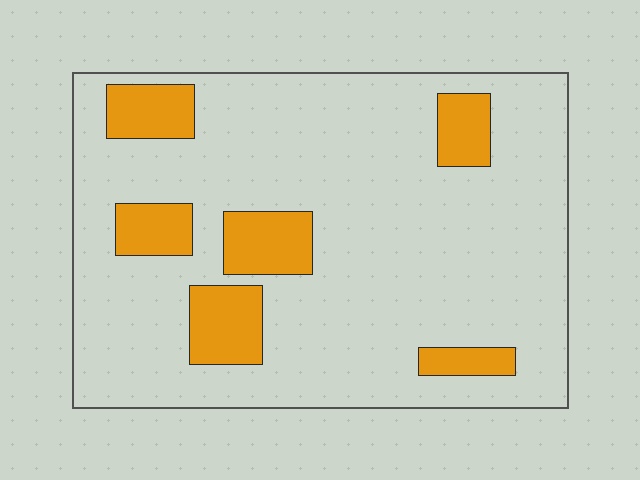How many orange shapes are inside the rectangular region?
6.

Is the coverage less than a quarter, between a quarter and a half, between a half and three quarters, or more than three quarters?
Less than a quarter.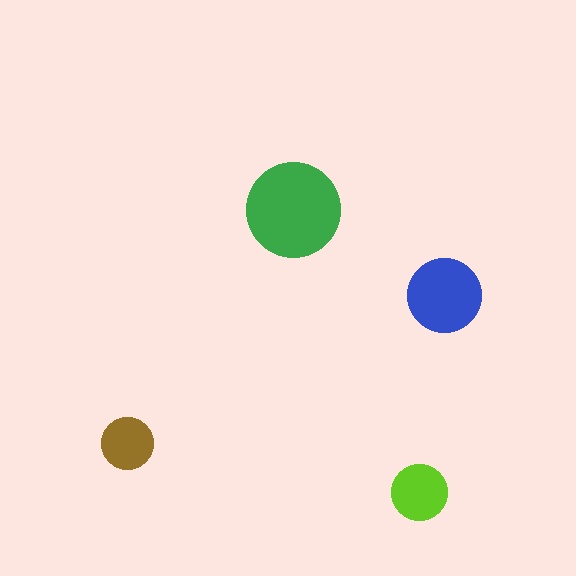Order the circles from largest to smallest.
the green one, the blue one, the lime one, the brown one.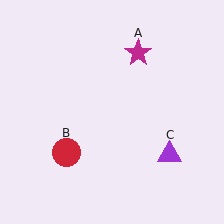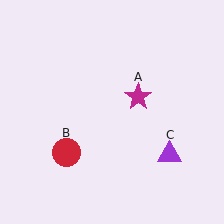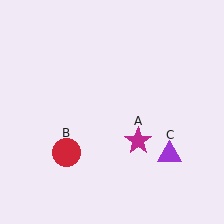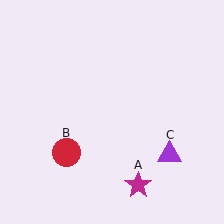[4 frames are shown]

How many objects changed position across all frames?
1 object changed position: magenta star (object A).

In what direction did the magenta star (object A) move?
The magenta star (object A) moved down.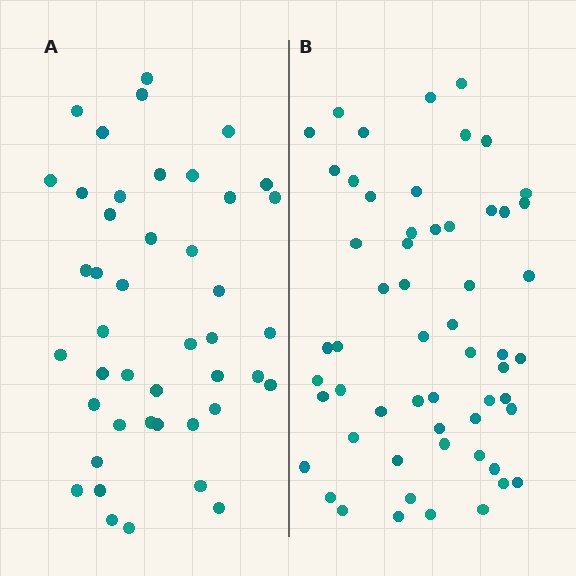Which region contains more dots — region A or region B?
Region B (the right region) has more dots.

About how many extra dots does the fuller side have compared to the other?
Region B has approximately 15 more dots than region A.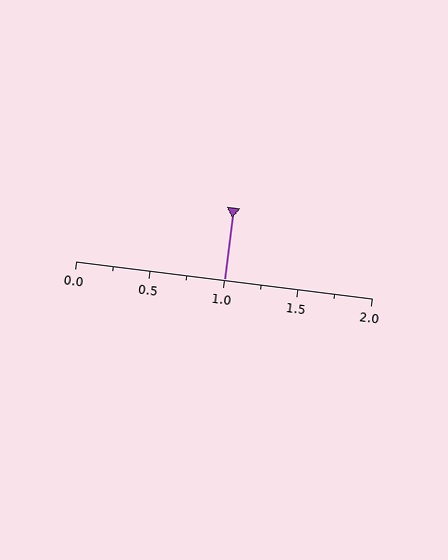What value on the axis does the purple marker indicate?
The marker indicates approximately 1.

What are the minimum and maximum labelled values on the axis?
The axis runs from 0.0 to 2.0.